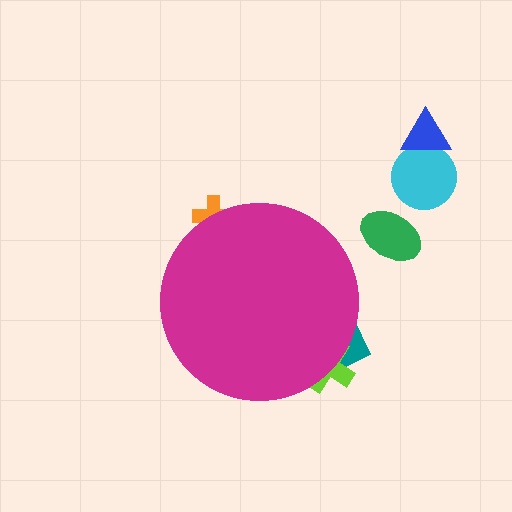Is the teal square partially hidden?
Yes, the teal square is partially hidden behind the magenta circle.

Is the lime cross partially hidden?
Yes, the lime cross is partially hidden behind the magenta circle.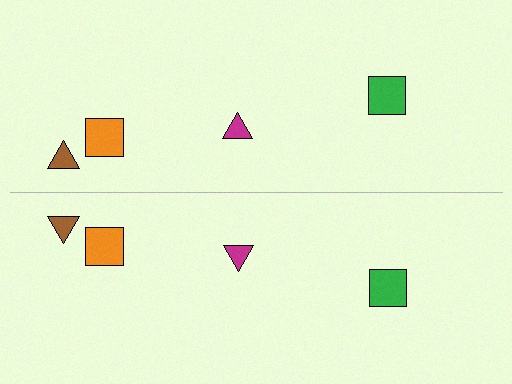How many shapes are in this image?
There are 8 shapes in this image.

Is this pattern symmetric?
Yes, this pattern has bilateral (reflection) symmetry.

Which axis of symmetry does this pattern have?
The pattern has a horizontal axis of symmetry running through the center of the image.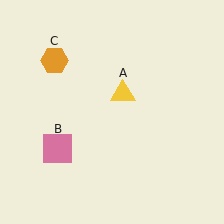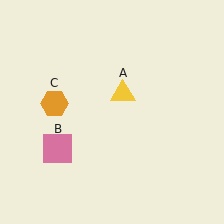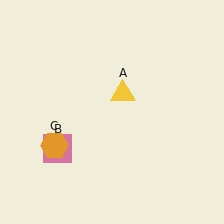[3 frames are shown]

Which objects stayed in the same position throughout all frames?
Yellow triangle (object A) and pink square (object B) remained stationary.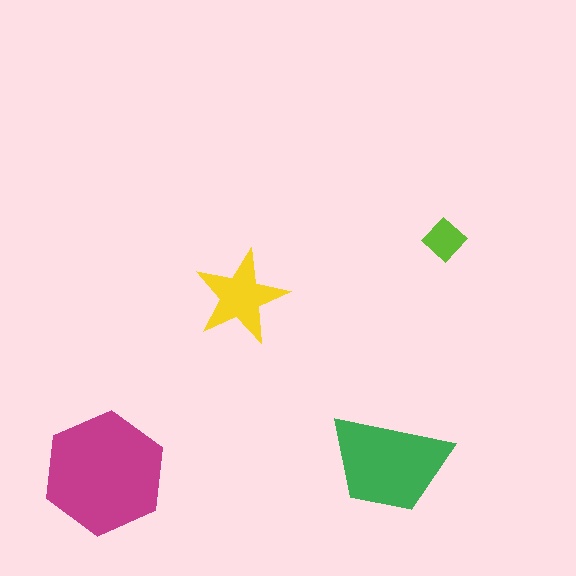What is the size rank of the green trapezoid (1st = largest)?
2nd.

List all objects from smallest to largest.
The lime diamond, the yellow star, the green trapezoid, the magenta hexagon.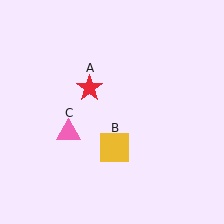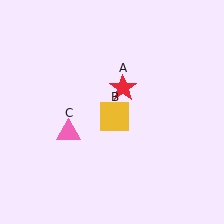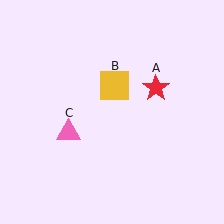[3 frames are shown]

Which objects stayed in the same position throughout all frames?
Pink triangle (object C) remained stationary.